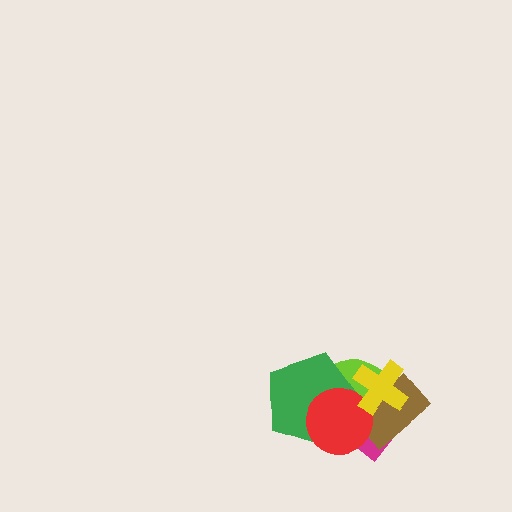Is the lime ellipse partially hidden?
Yes, it is partially covered by another shape.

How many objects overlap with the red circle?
5 objects overlap with the red circle.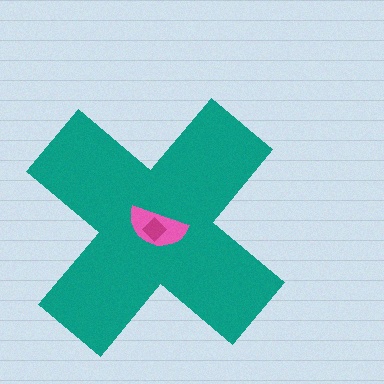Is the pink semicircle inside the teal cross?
Yes.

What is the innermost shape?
The magenta diamond.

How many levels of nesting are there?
3.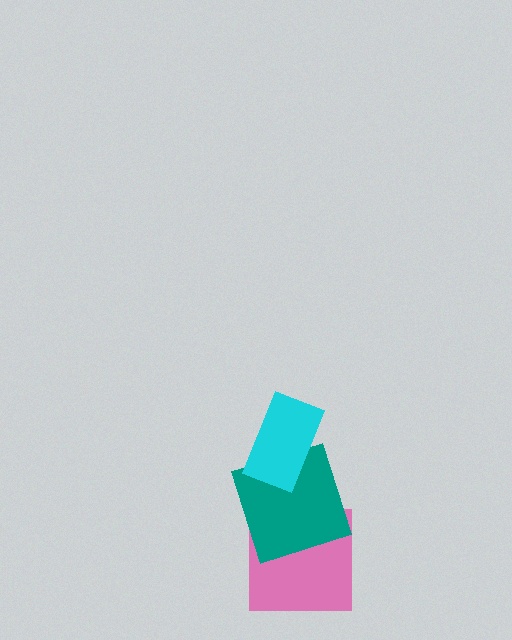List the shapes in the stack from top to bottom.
From top to bottom: the cyan rectangle, the teal square, the pink square.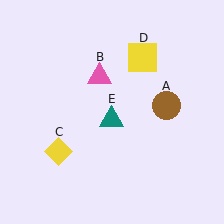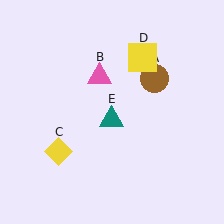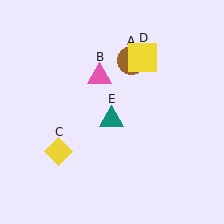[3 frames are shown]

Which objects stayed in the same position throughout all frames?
Pink triangle (object B) and yellow diamond (object C) and yellow square (object D) and teal triangle (object E) remained stationary.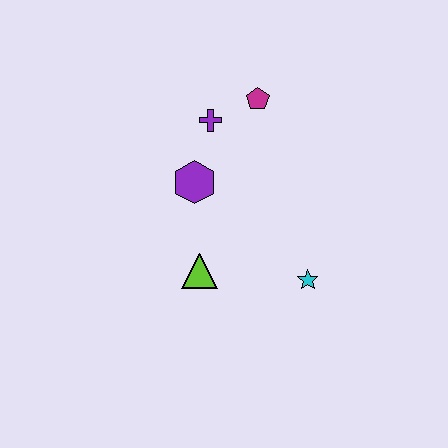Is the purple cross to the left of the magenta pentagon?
Yes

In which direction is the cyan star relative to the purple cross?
The cyan star is below the purple cross.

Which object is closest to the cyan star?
The lime triangle is closest to the cyan star.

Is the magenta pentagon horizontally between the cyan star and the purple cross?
Yes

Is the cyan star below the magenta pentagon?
Yes